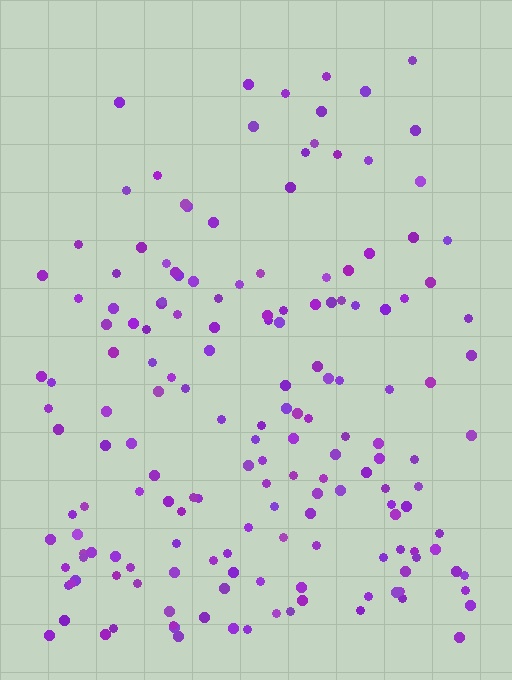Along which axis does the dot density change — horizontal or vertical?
Vertical.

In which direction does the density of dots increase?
From top to bottom, with the bottom side densest.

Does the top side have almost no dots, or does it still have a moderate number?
Still a moderate number, just noticeably fewer than the bottom.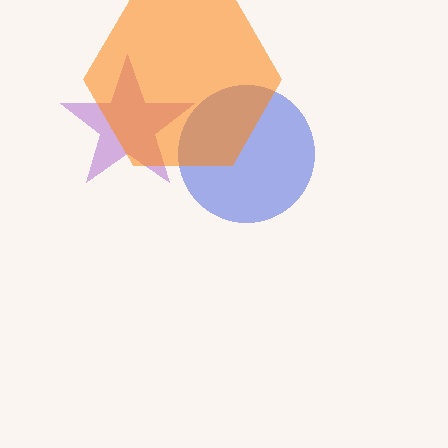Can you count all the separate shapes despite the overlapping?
Yes, there are 3 separate shapes.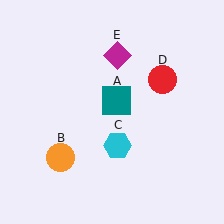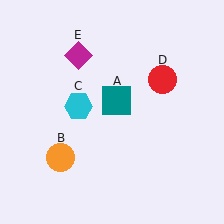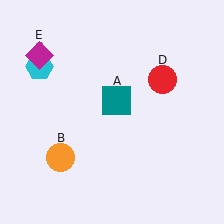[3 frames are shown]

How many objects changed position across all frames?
2 objects changed position: cyan hexagon (object C), magenta diamond (object E).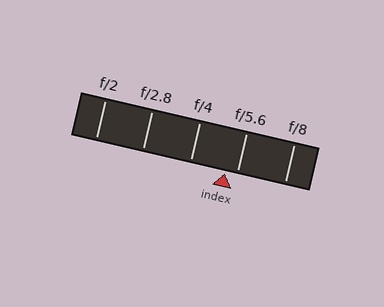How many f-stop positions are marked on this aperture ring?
There are 5 f-stop positions marked.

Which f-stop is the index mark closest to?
The index mark is closest to f/5.6.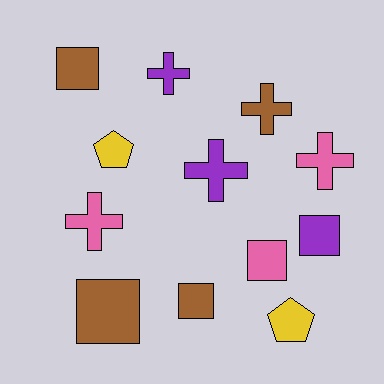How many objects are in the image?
There are 12 objects.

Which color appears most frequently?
Brown, with 4 objects.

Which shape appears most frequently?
Square, with 5 objects.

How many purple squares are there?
There is 1 purple square.